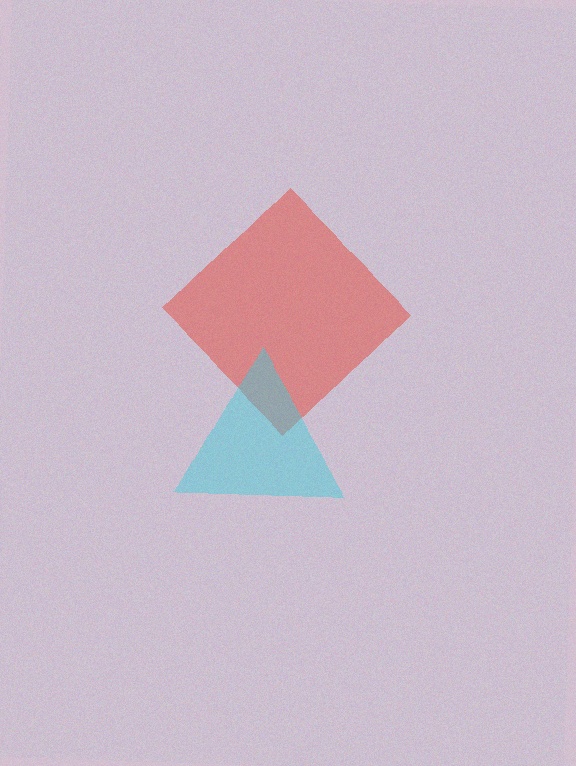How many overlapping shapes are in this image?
There are 2 overlapping shapes in the image.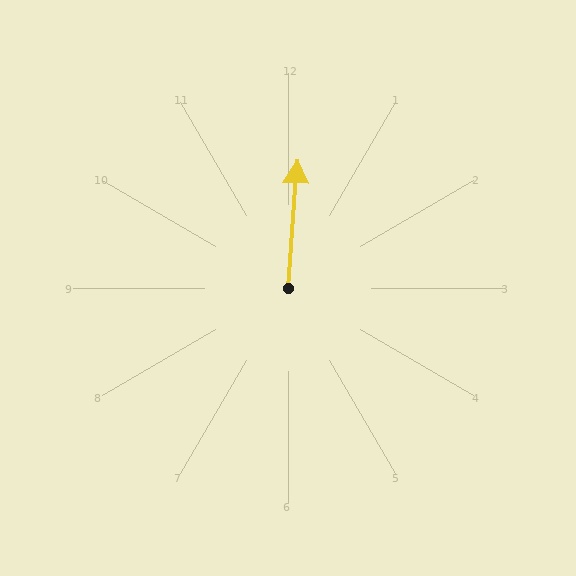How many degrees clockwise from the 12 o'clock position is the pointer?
Approximately 4 degrees.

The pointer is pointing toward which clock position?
Roughly 12 o'clock.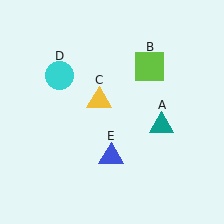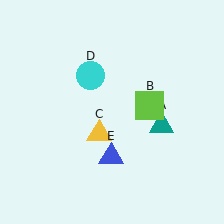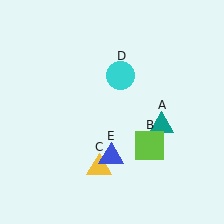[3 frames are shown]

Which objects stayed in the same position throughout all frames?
Teal triangle (object A) and blue triangle (object E) remained stationary.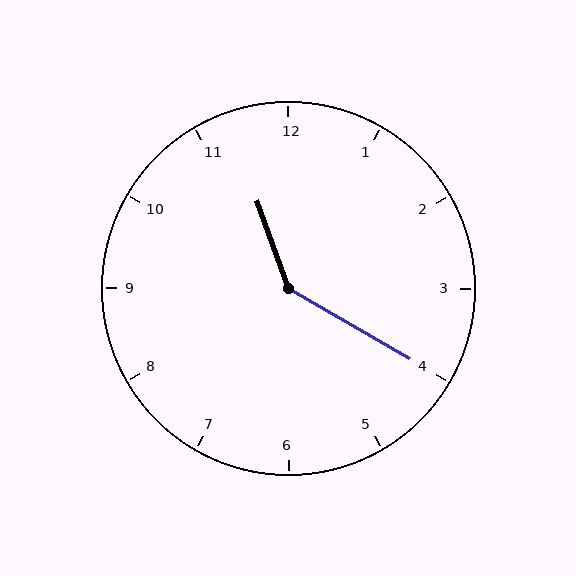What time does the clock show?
11:20.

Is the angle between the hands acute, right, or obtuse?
It is obtuse.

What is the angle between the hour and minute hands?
Approximately 140 degrees.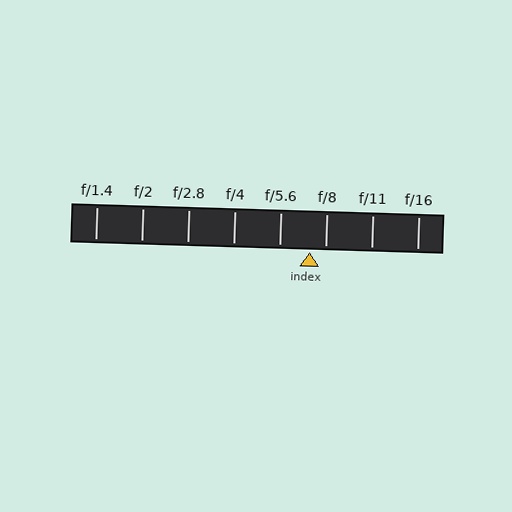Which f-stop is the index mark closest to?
The index mark is closest to f/8.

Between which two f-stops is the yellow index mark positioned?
The index mark is between f/5.6 and f/8.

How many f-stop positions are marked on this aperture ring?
There are 8 f-stop positions marked.